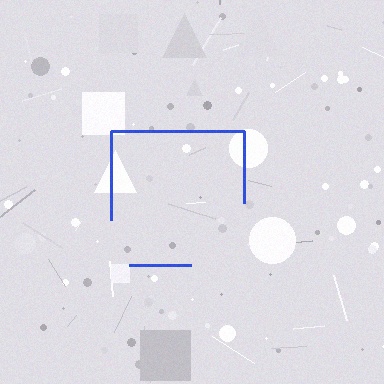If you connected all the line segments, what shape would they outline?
They would outline a square.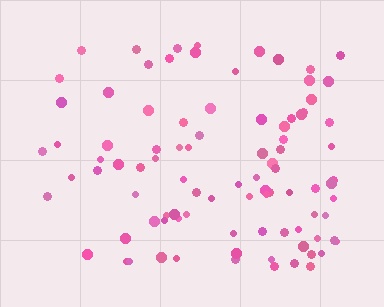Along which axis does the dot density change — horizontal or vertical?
Horizontal.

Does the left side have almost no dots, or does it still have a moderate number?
Still a moderate number, just noticeably fewer than the right.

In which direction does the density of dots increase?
From left to right, with the right side densest.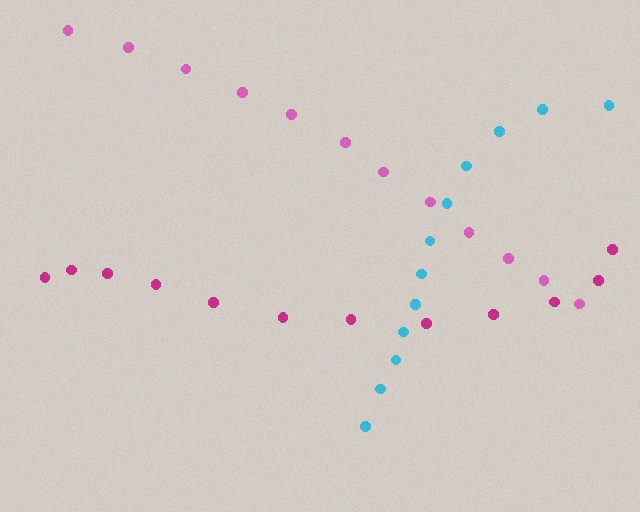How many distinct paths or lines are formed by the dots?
There are 3 distinct paths.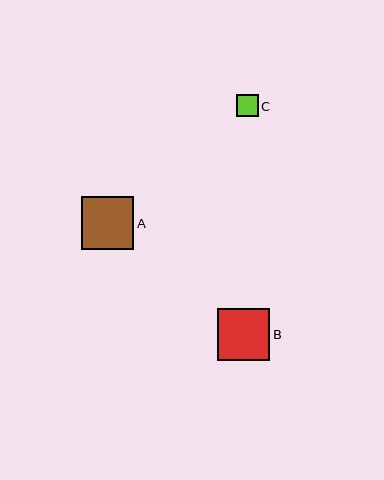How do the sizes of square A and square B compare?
Square A and square B are approximately the same size.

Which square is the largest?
Square A is the largest with a size of approximately 53 pixels.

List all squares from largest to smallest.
From largest to smallest: A, B, C.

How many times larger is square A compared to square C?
Square A is approximately 2.4 times the size of square C.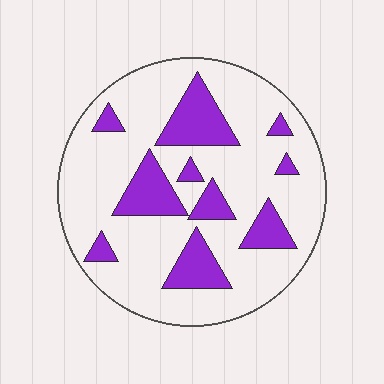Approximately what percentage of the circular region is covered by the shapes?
Approximately 25%.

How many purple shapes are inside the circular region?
10.